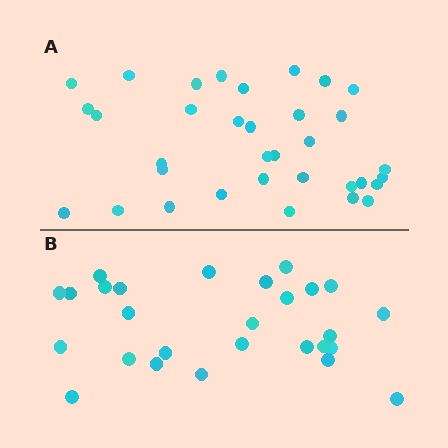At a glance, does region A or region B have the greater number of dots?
Region A (the top region) has more dots.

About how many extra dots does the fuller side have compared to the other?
Region A has roughly 8 or so more dots than region B.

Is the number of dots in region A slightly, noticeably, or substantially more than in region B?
Region A has noticeably more, but not dramatically so. The ratio is roughly 1.3 to 1.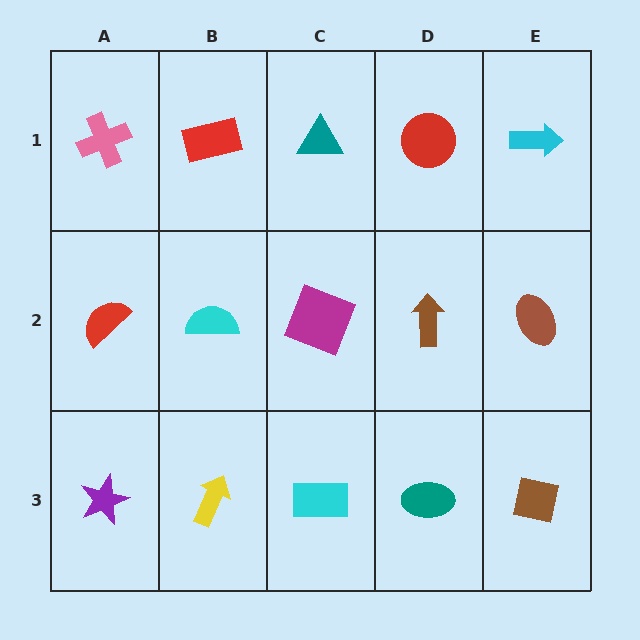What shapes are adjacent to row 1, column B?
A cyan semicircle (row 2, column B), a pink cross (row 1, column A), a teal triangle (row 1, column C).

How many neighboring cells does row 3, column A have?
2.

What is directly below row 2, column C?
A cyan rectangle.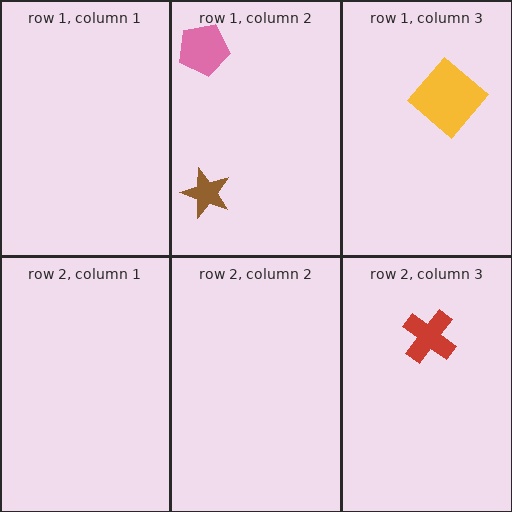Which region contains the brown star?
The row 1, column 2 region.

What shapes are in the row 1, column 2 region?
The pink pentagon, the brown star.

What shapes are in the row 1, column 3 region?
The yellow diamond.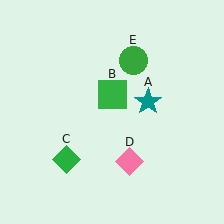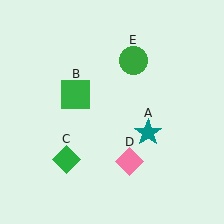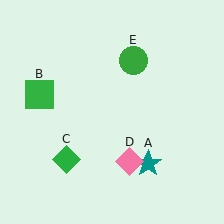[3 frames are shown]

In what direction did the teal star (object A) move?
The teal star (object A) moved down.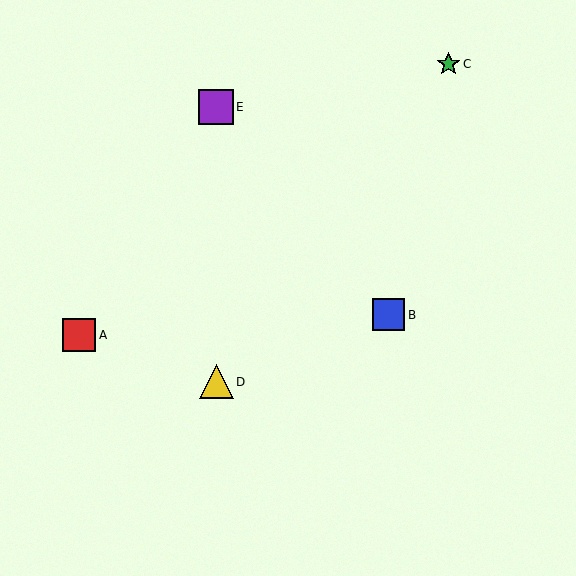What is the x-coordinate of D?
Object D is at x≈216.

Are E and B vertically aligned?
No, E is at x≈216 and B is at x≈389.